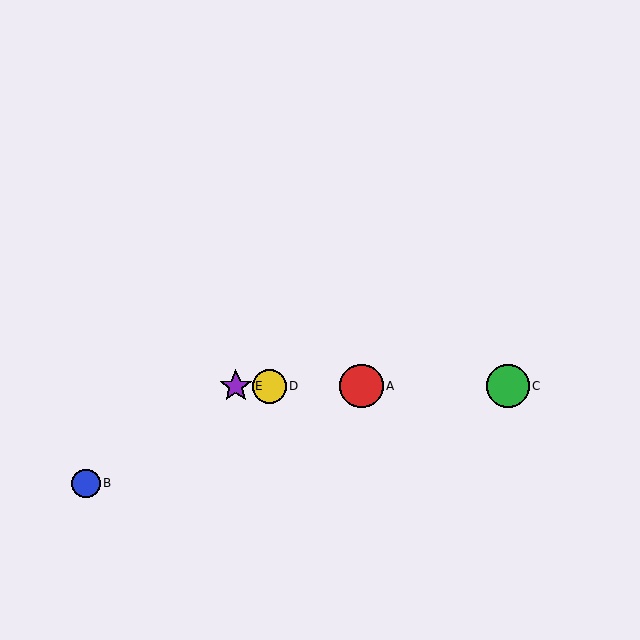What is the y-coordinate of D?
Object D is at y≈386.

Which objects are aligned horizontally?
Objects A, C, D, E are aligned horizontally.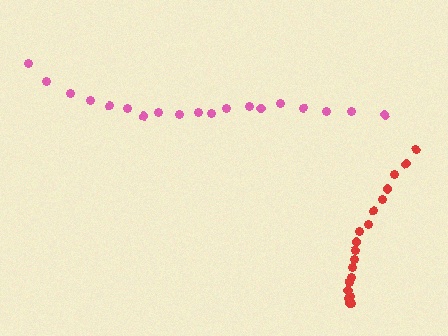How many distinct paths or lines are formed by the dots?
There are 2 distinct paths.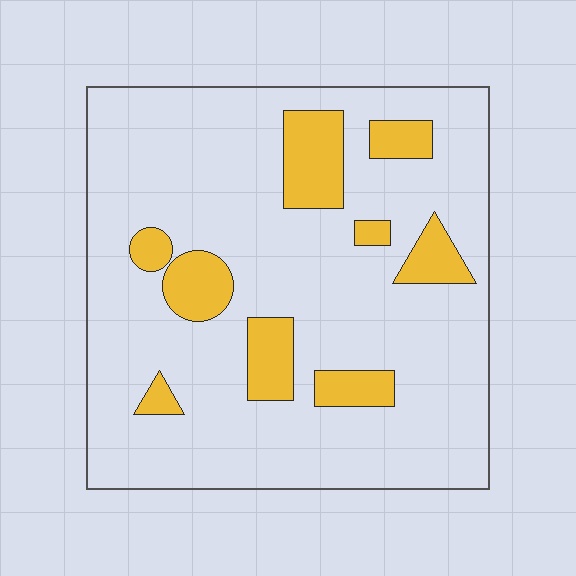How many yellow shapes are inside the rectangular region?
9.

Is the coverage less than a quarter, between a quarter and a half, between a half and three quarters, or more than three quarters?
Less than a quarter.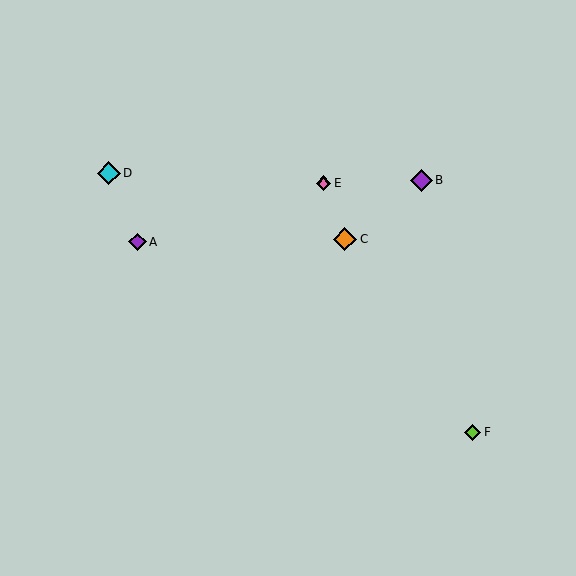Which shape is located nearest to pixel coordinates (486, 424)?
The lime diamond (labeled F) at (473, 432) is nearest to that location.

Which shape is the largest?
The orange diamond (labeled C) is the largest.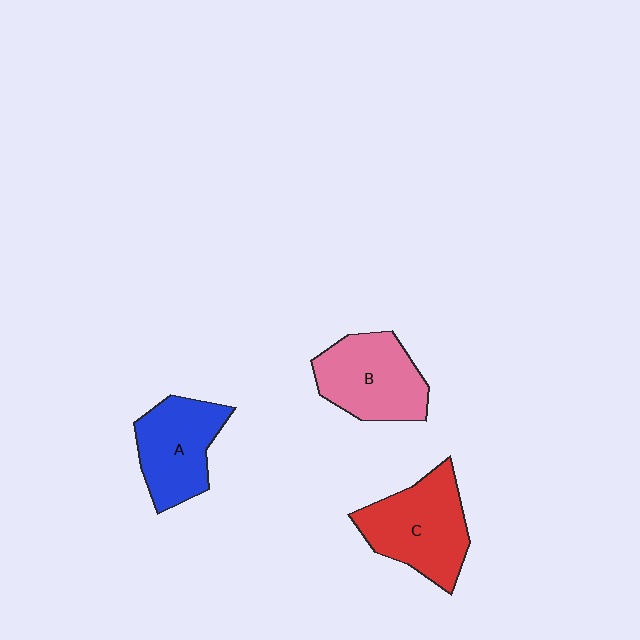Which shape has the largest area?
Shape C (red).